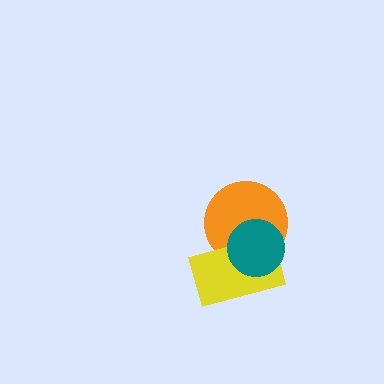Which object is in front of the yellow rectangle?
The teal circle is in front of the yellow rectangle.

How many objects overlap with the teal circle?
2 objects overlap with the teal circle.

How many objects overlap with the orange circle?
2 objects overlap with the orange circle.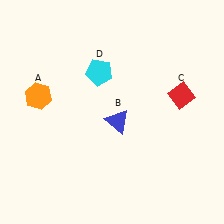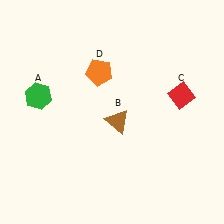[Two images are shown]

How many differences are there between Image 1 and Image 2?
There are 3 differences between the two images.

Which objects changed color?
A changed from orange to green. B changed from blue to brown. D changed from cyan to orange.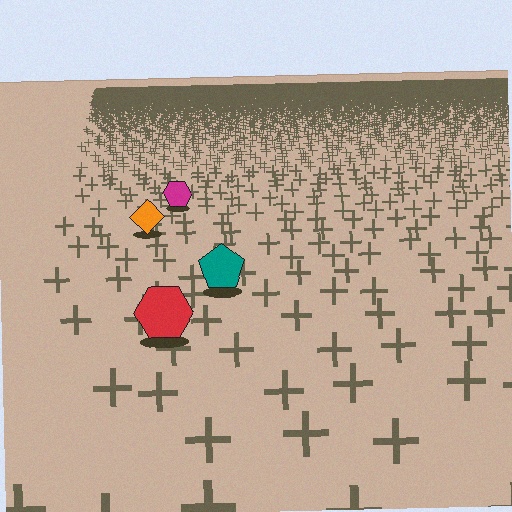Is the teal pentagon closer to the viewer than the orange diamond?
Yes. The teal pentagon is closer — you can tell from the texture gradient: the ground texture is coarser near it.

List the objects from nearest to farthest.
From nearest to farthest: the red hexagon, the teal pentagon, the orange diamond, the magenta hexagon.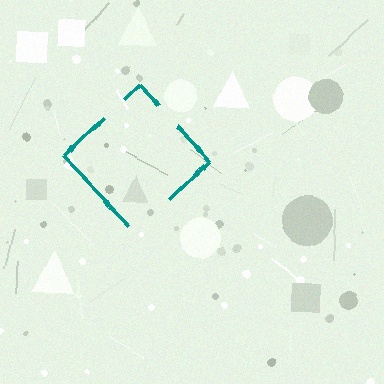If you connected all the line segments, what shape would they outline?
They would outline a diamond.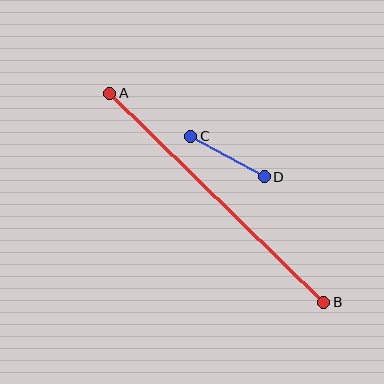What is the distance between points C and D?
The distance is approximately 84 pixels.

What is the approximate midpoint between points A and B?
The midpoint is at approximately (217, 198) pixels.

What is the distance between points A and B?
The distance is approximately 299 pixels.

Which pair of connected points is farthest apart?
Points A and B are farthest apart.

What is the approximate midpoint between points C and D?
The midpoint is at approximately (227, 157) pixels.